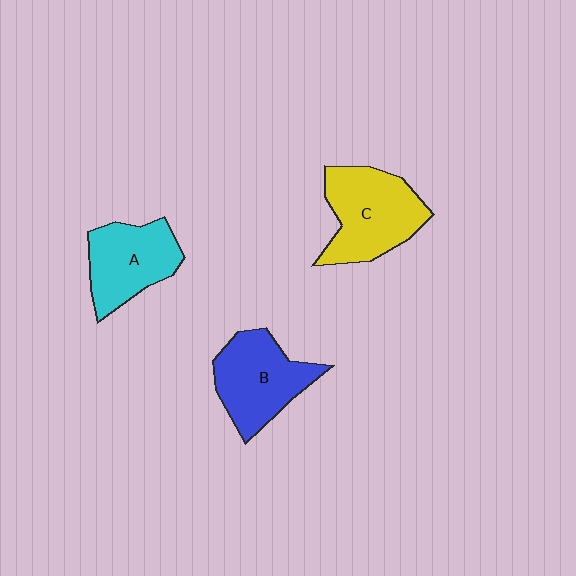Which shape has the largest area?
Shape C (yellow).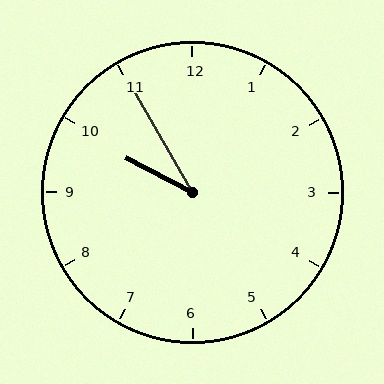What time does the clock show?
9:55.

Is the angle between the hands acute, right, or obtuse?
It is acute.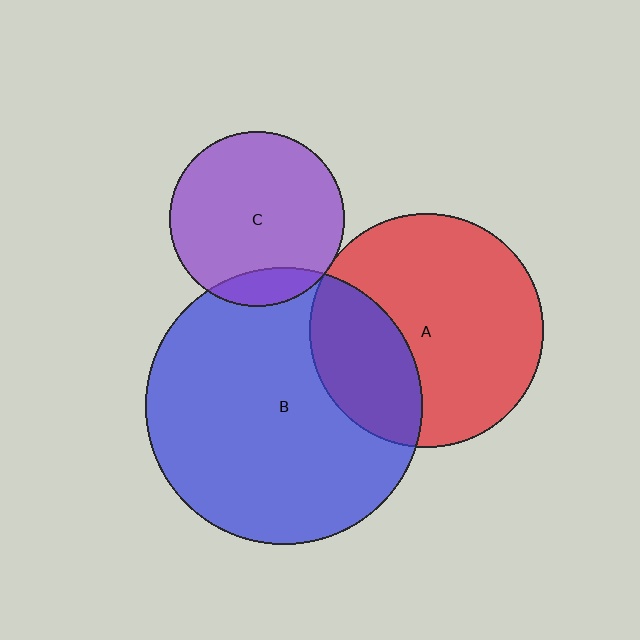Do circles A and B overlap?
Yes.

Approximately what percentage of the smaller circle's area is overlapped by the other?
Approximately 30%.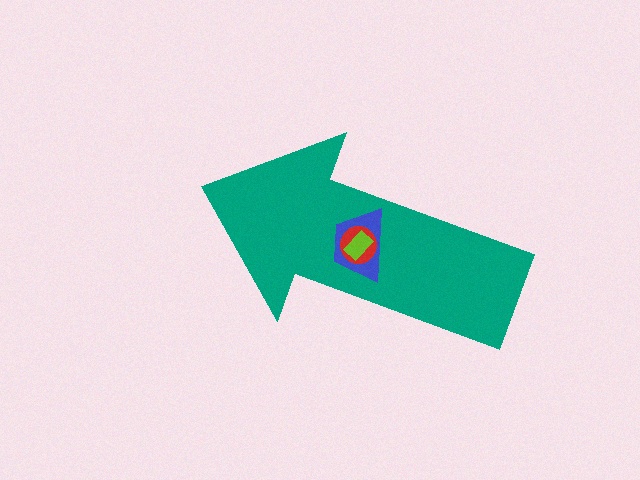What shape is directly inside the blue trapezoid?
The red circle.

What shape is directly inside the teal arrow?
The blue trapezoid.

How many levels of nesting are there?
4.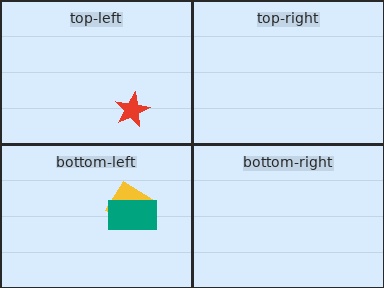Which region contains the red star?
The top-left region.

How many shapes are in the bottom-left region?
2.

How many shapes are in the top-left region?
1.